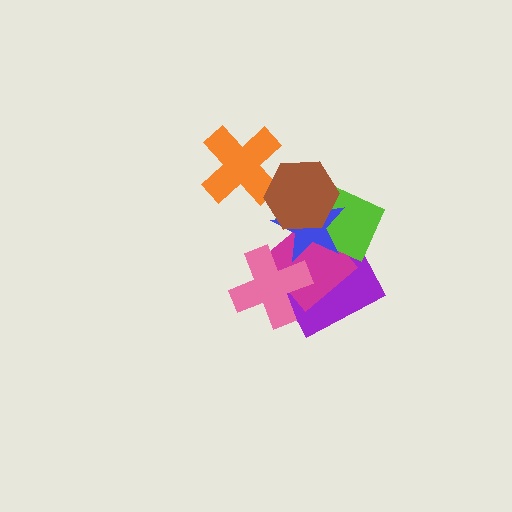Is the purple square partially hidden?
Yes, it is partially covered by another shape.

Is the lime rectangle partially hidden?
Yes, it is partially covered by another shape.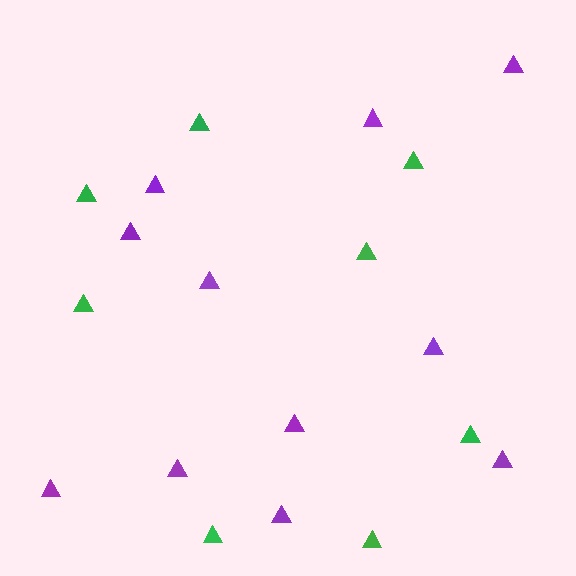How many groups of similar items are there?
There are 2 groups: one group of purple triangles (11) and one group of green triangles (8).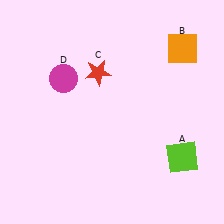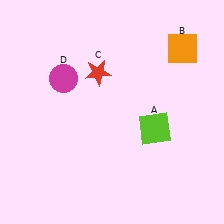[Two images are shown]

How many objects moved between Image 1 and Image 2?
1 object moved between the two images.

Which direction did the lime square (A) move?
The lime square (A) moved up.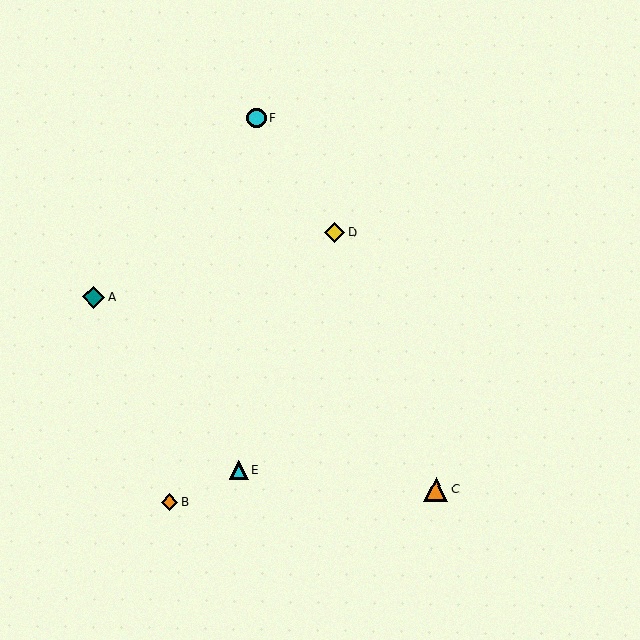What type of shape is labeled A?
Shape A is a teal diamond.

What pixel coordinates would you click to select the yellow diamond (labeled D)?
Click at (335, 233) to select the yellow diamond D.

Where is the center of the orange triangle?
The center of the orange triangle is at (436, 489).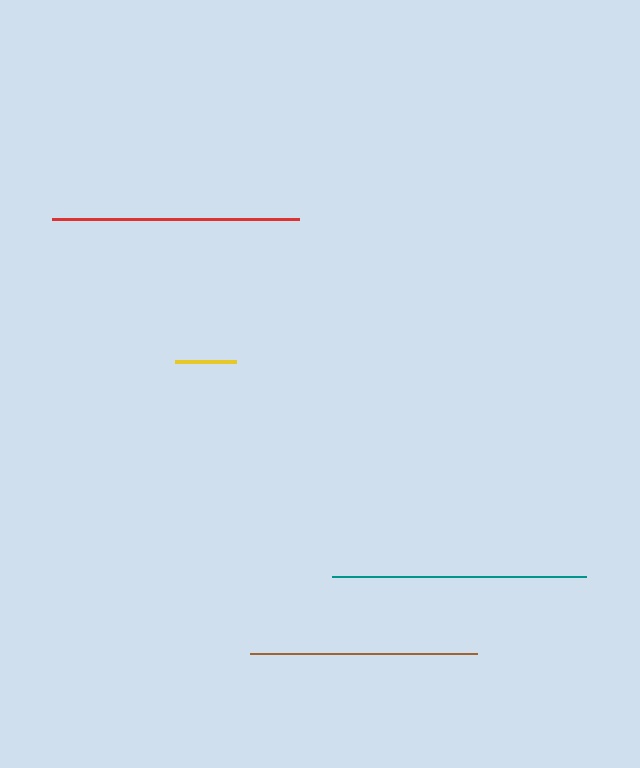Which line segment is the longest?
The teal line is the longest at approximately 254 pixels.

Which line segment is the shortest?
The yellow line is the shortest at approximately 62 pixels.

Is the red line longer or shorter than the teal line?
The teal line is longer than the red line.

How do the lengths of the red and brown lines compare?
The red and brown lines are approximately the same length.